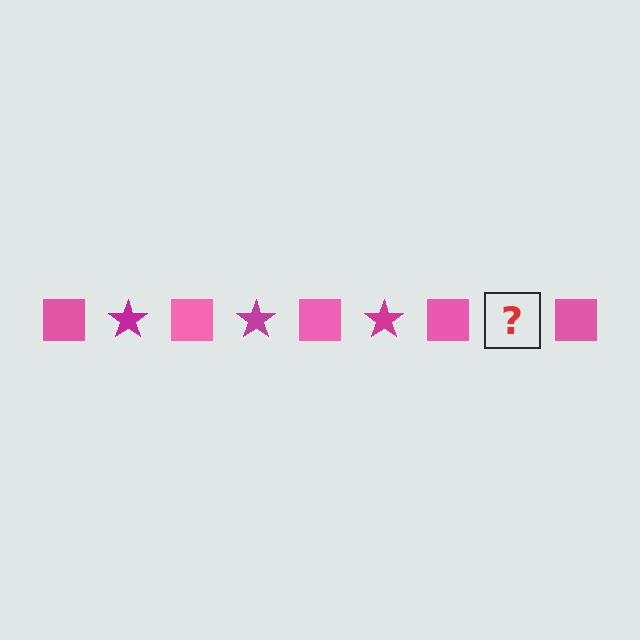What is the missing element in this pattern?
The missing element is a magenta star.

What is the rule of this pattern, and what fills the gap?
The rule is that the pattern alternates between pink square and magenta star. The gap should be filled with a magenta star.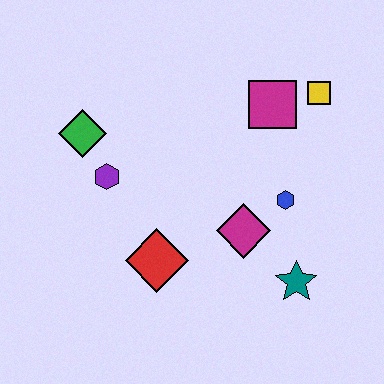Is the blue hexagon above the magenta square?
No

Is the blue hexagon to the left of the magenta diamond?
No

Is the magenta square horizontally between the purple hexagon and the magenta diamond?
No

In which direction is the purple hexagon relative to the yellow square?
The purple hexagon is to the left of the yellow square.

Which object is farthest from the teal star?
The green diamond is farthest from the teal star.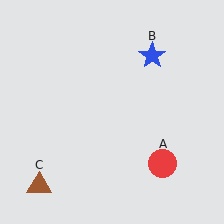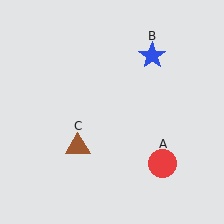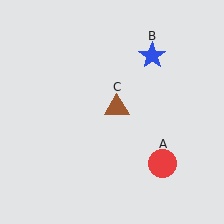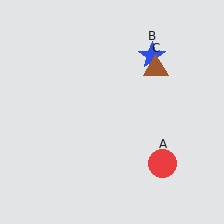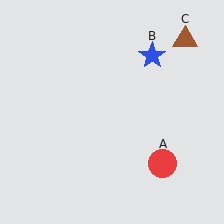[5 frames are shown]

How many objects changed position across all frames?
1 object changed position: brown triangle (object C).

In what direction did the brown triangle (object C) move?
The brown triangle (object C) moved up and to the right.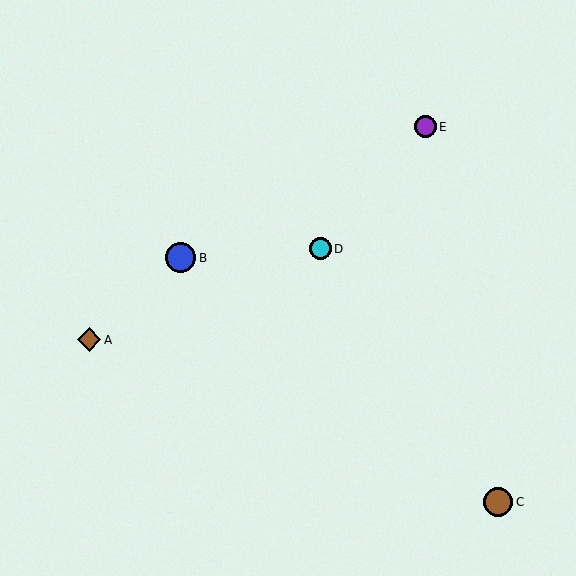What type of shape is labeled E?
Shape E is a purple circle.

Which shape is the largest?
The blue circle (labeled B) is the largest.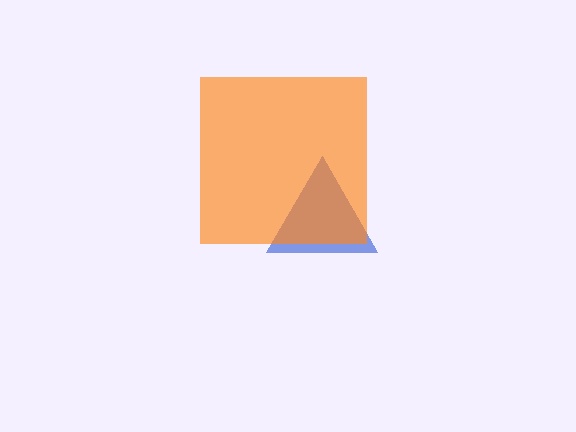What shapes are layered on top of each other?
The layered shapes are: a blue triangle, an orange square.